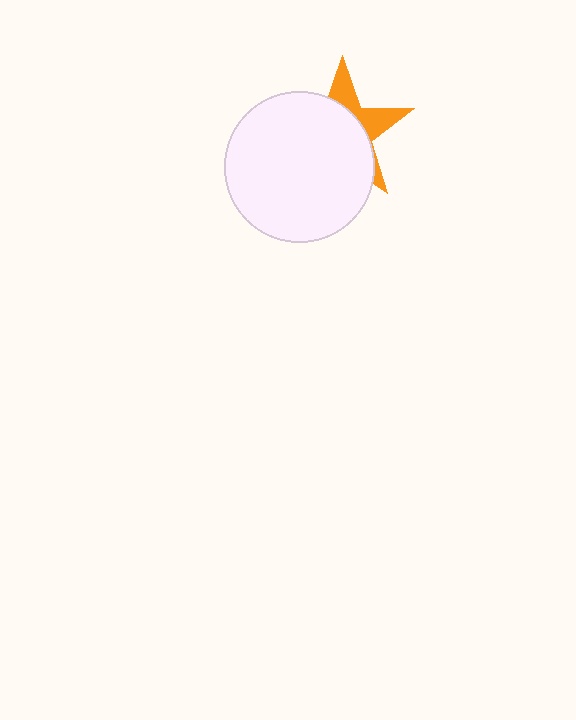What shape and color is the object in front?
The object in front is a white circle.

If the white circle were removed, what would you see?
You would see the complete orange star.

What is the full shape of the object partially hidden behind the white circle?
The partially hidden object is an orange star.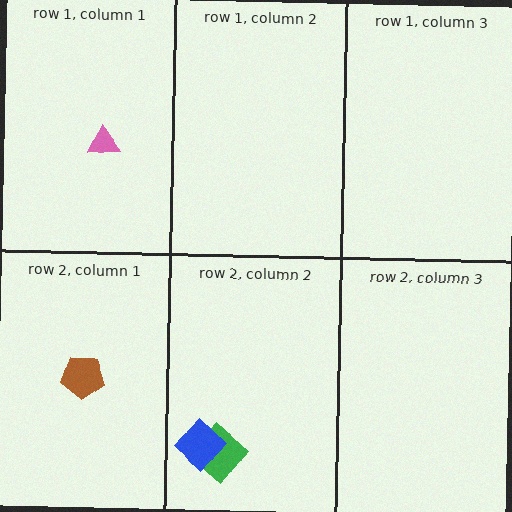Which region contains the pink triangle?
The row 1, column 1 region.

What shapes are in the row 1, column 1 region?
The pink triangle.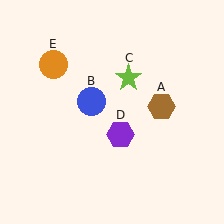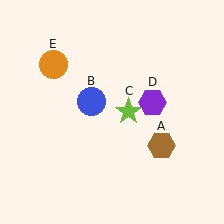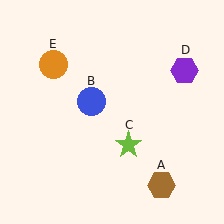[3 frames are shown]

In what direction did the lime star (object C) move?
The lime star (object C) moved down.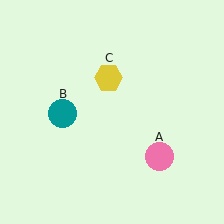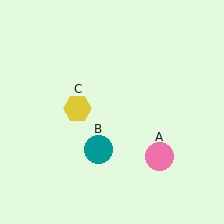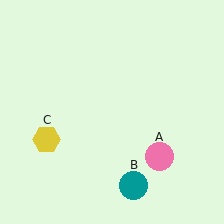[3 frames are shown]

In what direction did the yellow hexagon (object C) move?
The yellow hexagon (object C) moved down and to the left.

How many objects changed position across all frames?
2 objects changed position: teal circle (object B), yellow hexagon (object C).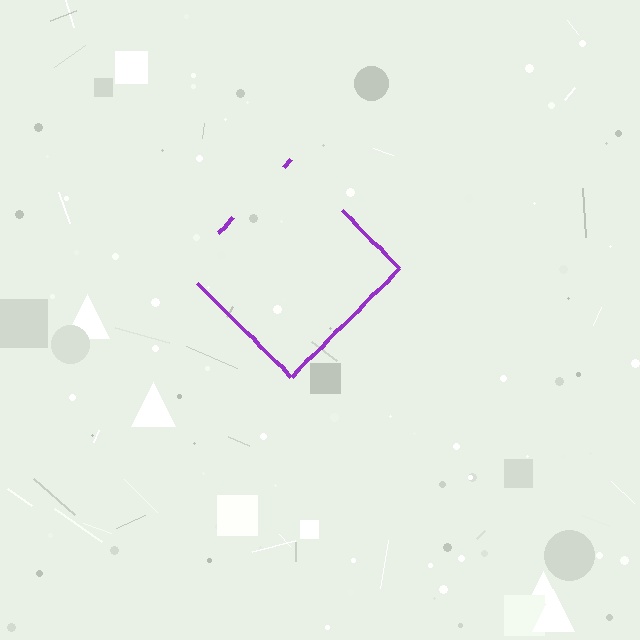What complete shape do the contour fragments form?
The contour fragments form a diamond.